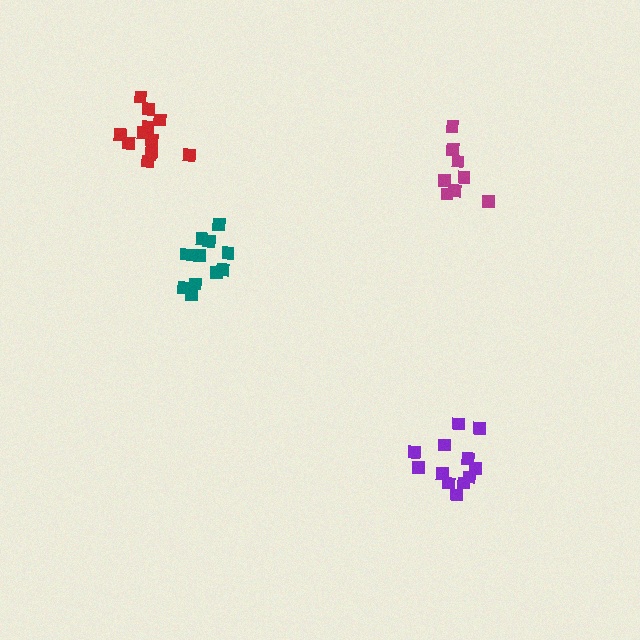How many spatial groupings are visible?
There are 4 spatial groupings.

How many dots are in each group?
Group 1: 8 dots, Group 2: 11 dots, Group 3: 12 dots, Group 4: 12 dots (43 total).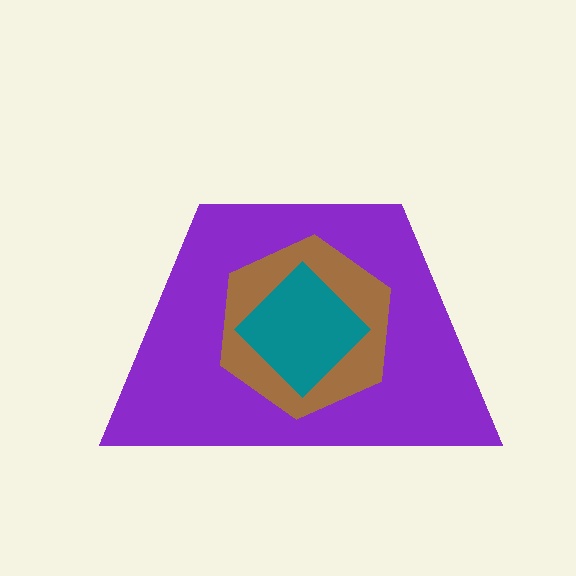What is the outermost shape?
The purple trapezoid.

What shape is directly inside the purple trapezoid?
The brown hexagon.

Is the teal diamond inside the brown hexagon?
Yes.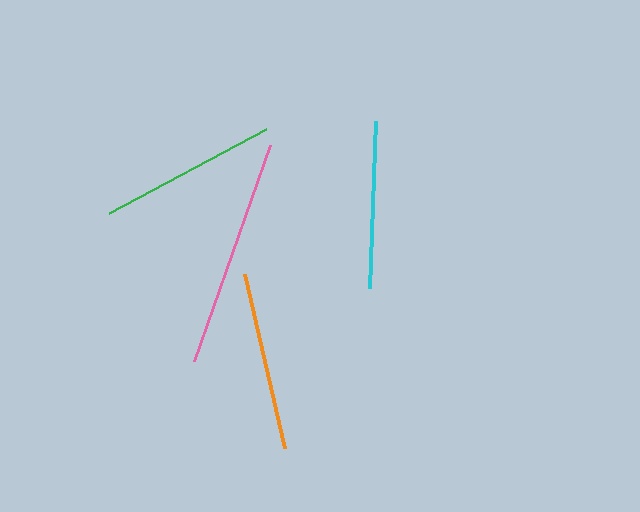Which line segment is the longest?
The pink line is the longest at approximately 229 pixels.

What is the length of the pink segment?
The pink segment is approximately 229 pixels long.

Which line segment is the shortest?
The cyan line is the shortest at approximately 167 pixels.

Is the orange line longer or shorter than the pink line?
The pink line is longer than the orange line.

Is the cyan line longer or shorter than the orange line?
The orange line is longer than the cyan line.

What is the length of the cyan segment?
The cyan segment is approximately 167 pixels long.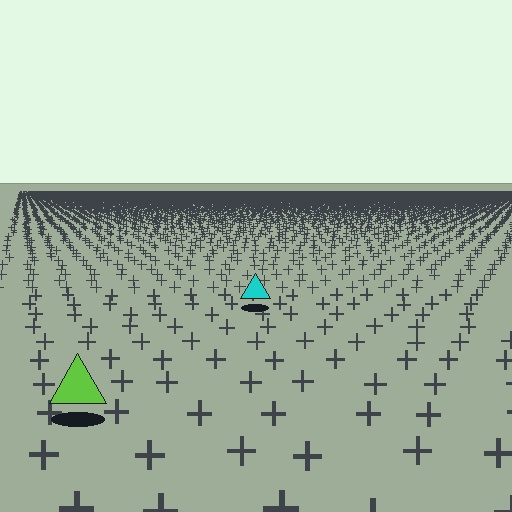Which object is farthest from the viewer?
The cyan triangle is farthest from the viewer. It appears smaller and the ground texture around it is denser.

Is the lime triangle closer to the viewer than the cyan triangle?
Yes. The lime triangle is closer — you can tell from the texture gradient: the ground texture is coarser near it.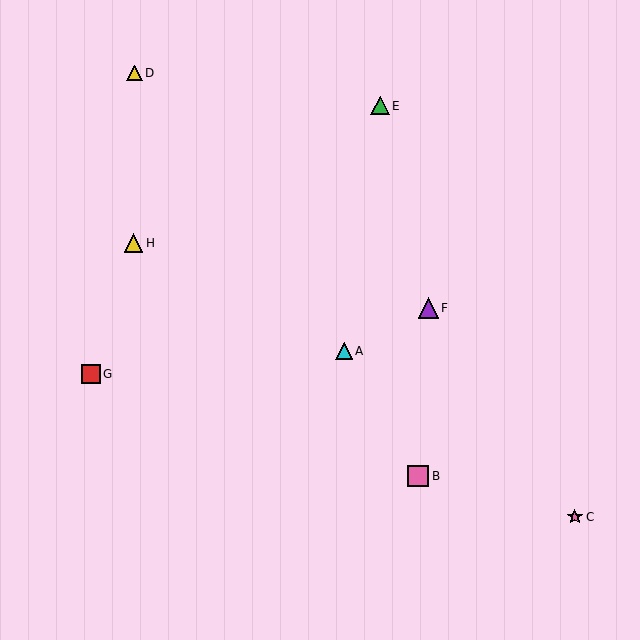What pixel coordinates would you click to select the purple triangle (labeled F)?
Click at (428, 308) to select the purple triangle F.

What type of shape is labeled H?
Shape H is a yellow triangle.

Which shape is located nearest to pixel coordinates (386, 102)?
The green triangle (labeled E) at (380, 106) is nearest to that location.